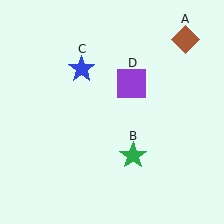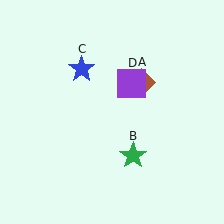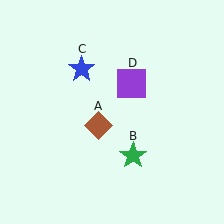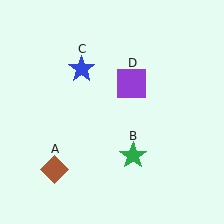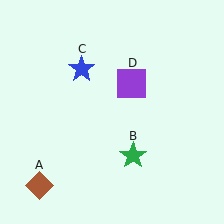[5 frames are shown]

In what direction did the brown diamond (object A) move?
The brown diamond (object A) moved down and to the left.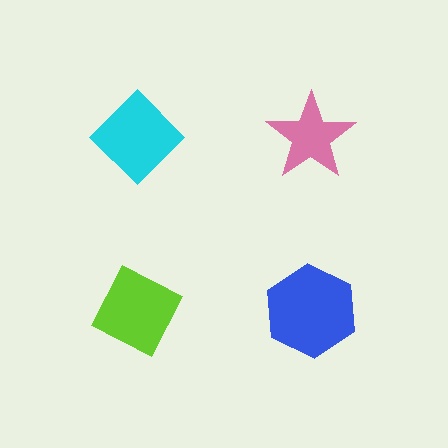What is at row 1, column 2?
A pink star.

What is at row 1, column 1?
A cyan diamond.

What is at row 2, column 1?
A lime diamond.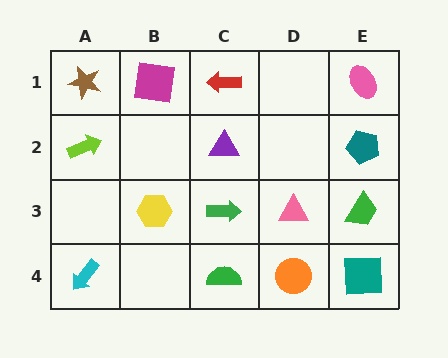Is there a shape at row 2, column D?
No, that cell is empty.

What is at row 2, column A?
A lime arrow.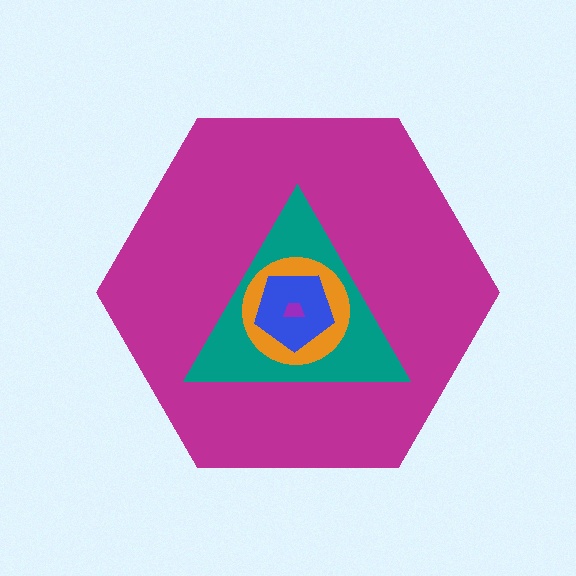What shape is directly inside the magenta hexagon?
The teal triangle.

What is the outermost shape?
The magenta hexagon.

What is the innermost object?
The purple trapezoid.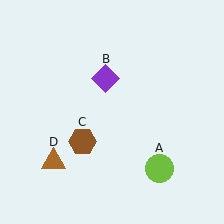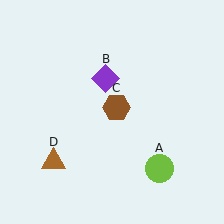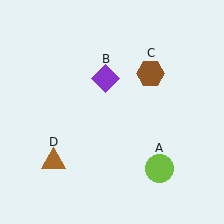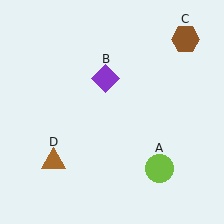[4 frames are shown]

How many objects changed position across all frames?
1 object changed position: brown hexagon (object C).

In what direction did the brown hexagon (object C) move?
The brown hexagon (object C) moved up and to the right.